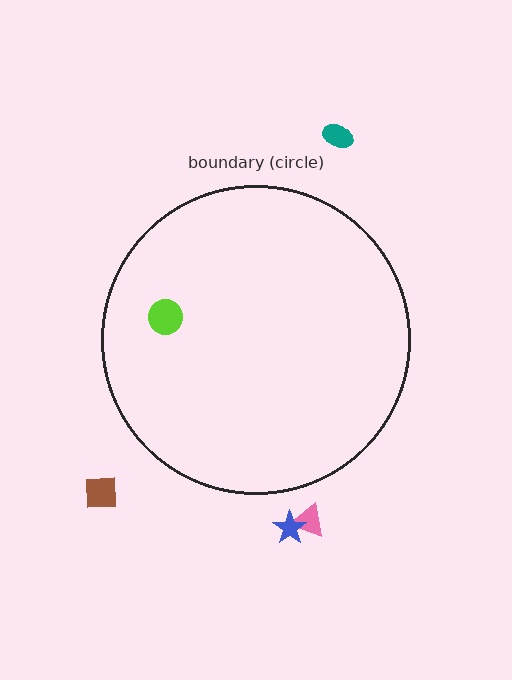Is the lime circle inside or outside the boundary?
Inside.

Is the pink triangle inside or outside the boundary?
Outside.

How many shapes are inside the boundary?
1 inside, 4 outside.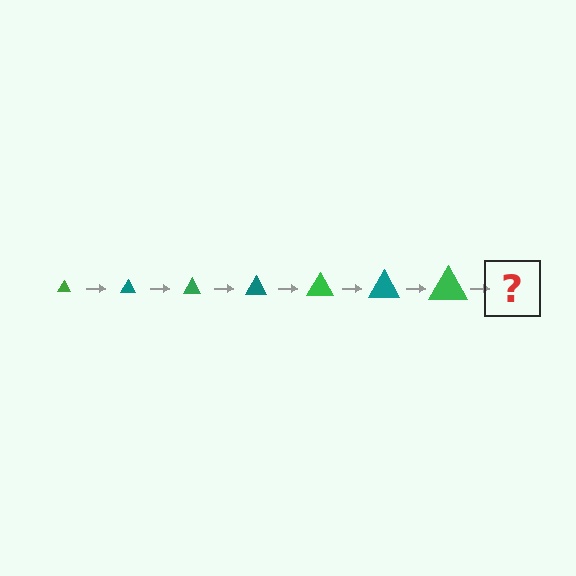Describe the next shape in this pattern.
It should be a teal triangle, larger than the previous one.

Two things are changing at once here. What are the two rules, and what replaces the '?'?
The two rules are that the triangle grows larger each step and the color cycles through green and teal. The '?' should be a teal triangle, larger than the previous one.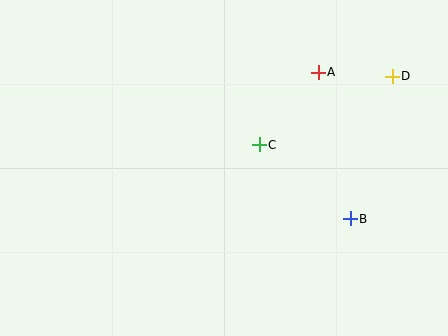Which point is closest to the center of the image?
Point C at (259, 145) is closest to the center.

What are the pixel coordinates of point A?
Point A is at (318, 72).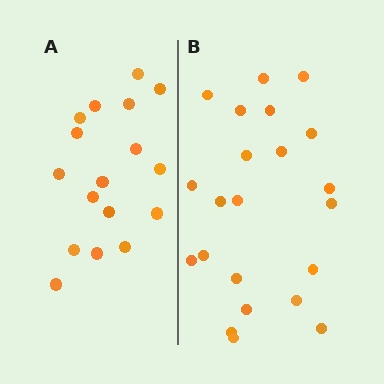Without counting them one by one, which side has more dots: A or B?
Region B (the right region) has more dots.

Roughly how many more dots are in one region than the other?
Region B has about 5 more dots than region A.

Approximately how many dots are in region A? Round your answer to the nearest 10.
About 20 dots. (The exact count is 17, which rounds to 20.)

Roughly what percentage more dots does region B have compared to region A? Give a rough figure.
About 30% more.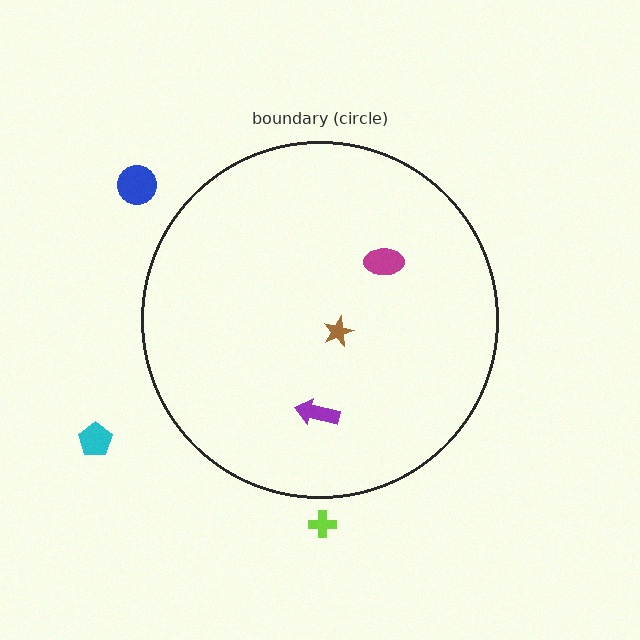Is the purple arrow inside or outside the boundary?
Inside.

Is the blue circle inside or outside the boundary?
Outside.